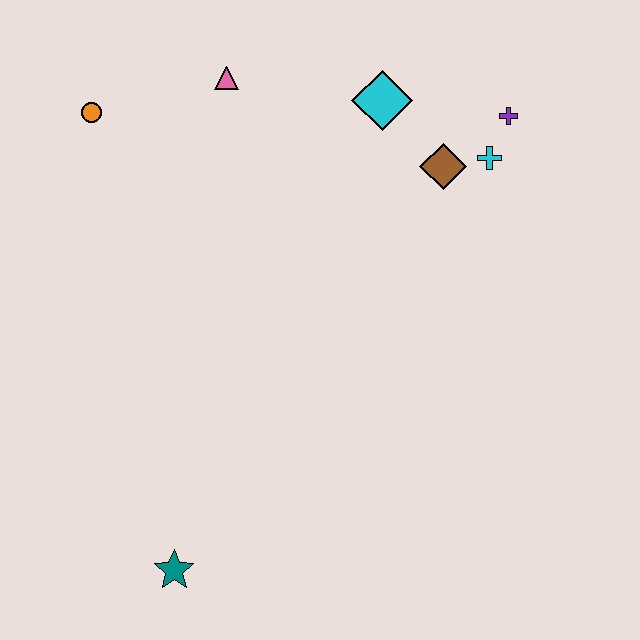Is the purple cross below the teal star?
No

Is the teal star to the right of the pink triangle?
No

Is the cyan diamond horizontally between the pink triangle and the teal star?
No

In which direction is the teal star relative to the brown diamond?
The teal star is below the brown diamond.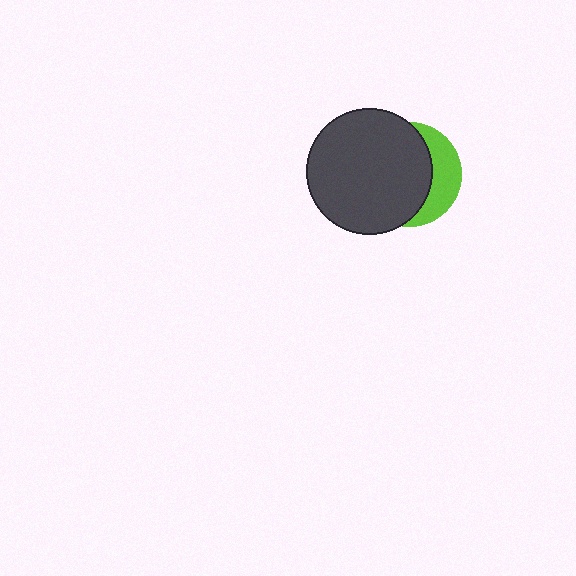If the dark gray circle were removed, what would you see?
You would see the complete lime circle.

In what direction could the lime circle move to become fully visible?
The lime circle could move right. That would shift it out from behind the dark gray circle entirely.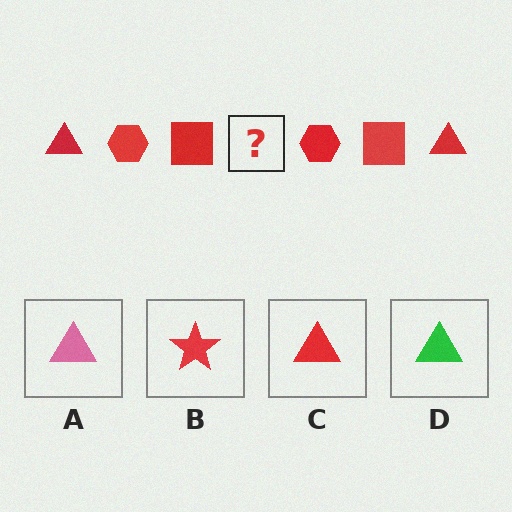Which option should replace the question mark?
Option C.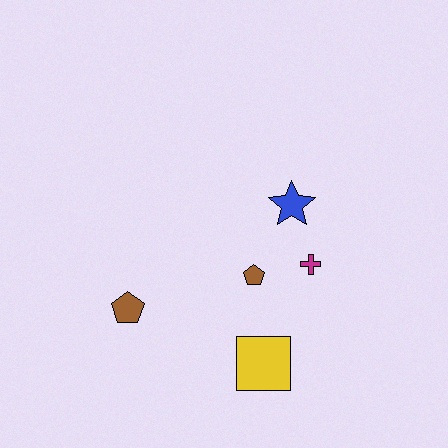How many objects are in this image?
There are 5 objects.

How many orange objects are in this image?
There are no orange objects.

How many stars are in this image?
There is 1 star.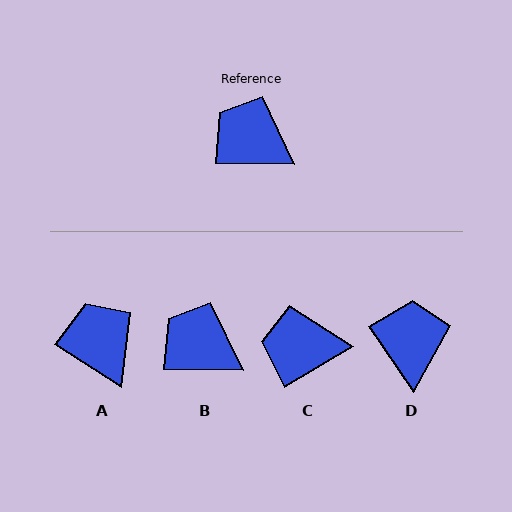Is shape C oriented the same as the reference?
No, it is off by about 32 degrees.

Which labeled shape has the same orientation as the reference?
B.